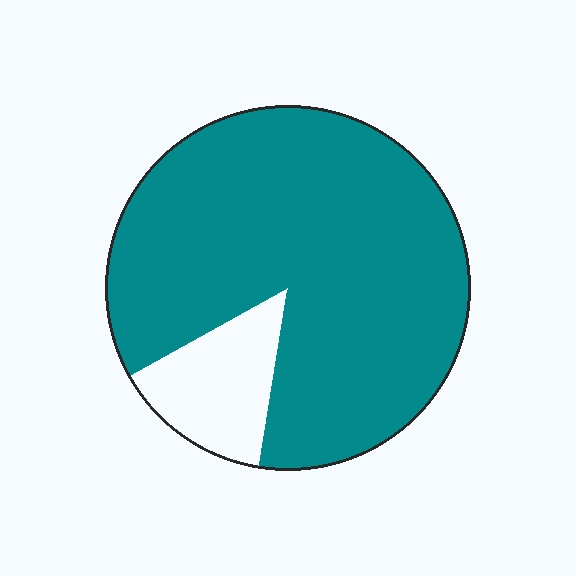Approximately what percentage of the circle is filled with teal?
Approximately 85%.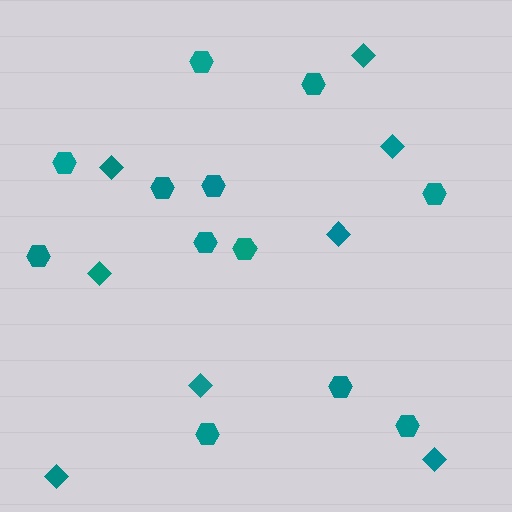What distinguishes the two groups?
There are 2 groups: one group of diamonds (8) and one group of hexagons (12).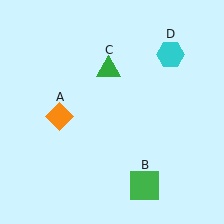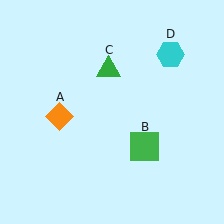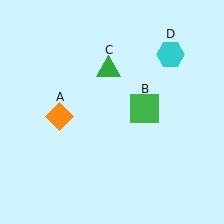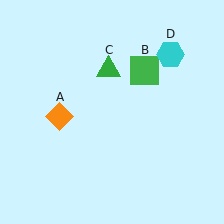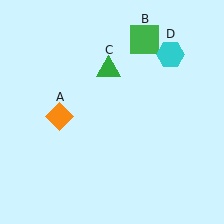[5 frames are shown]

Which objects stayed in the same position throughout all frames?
Orange diamond (object A) and green triangle (object C) and cyan hexagon (object D) remained stationary.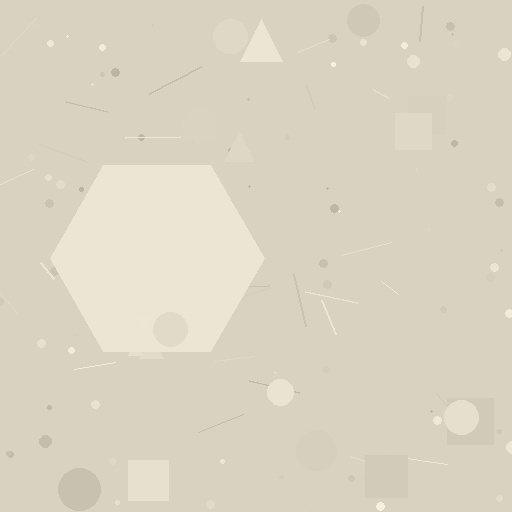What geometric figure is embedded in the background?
A hexagon is embedded in the background.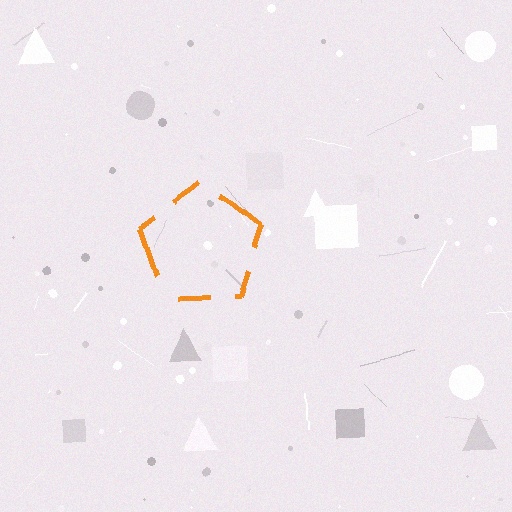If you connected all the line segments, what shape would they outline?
They would outline a pentagon.